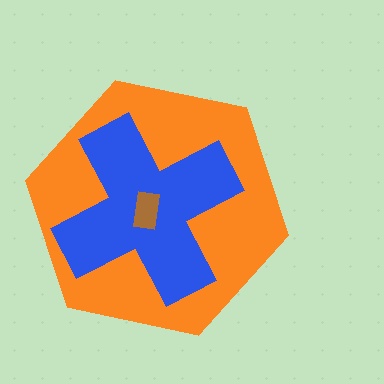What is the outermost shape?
The orange hexagon.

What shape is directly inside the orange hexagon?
The blue cross.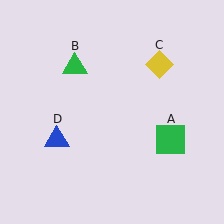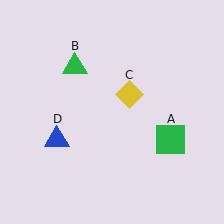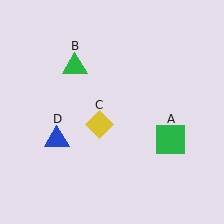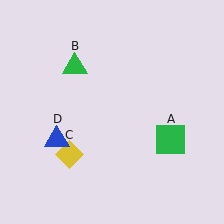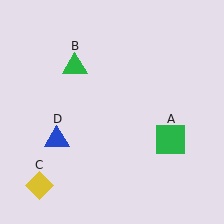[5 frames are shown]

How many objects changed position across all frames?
1 object changed position: yellow diamond (object C).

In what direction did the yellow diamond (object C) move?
The yellow diamond (object C) moved down and to the left.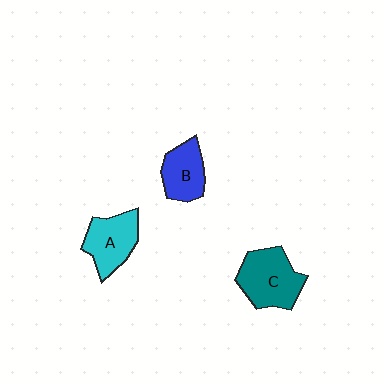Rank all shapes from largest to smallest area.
From largest to smallest: C (teal), A (cyan), B (blue).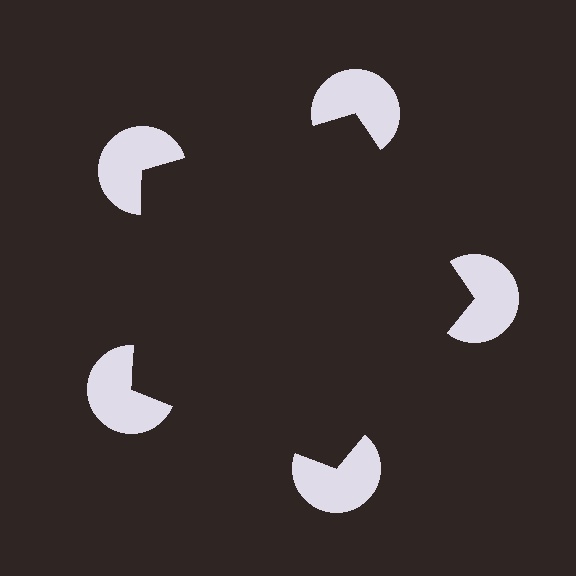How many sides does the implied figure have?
5 sides.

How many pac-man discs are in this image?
There are 5 — one at each vertex of the illusory pentagon.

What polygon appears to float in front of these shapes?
An illusory pentagon — its edges are inferred from the aligned wedge cuts in the pac-man discs, not physically drawn.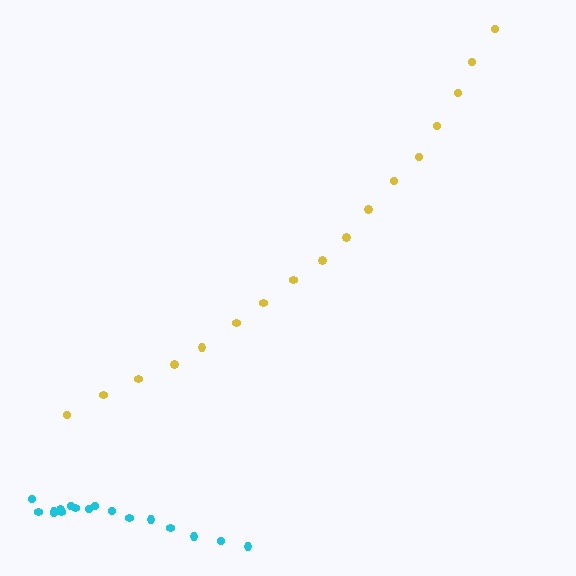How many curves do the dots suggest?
There are 2 distinct paths.